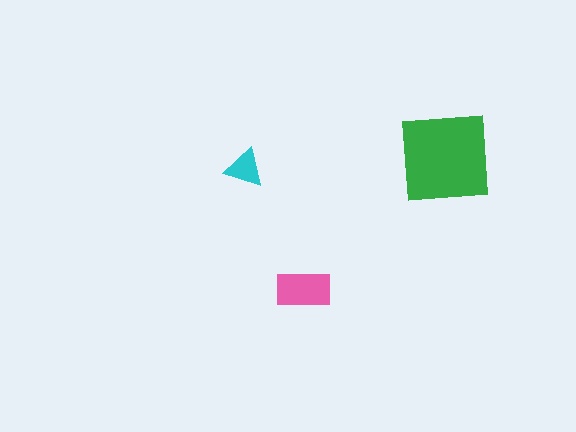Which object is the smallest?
The cyan triangle.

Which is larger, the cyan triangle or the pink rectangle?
The pink rectangle.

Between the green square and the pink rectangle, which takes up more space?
The green square.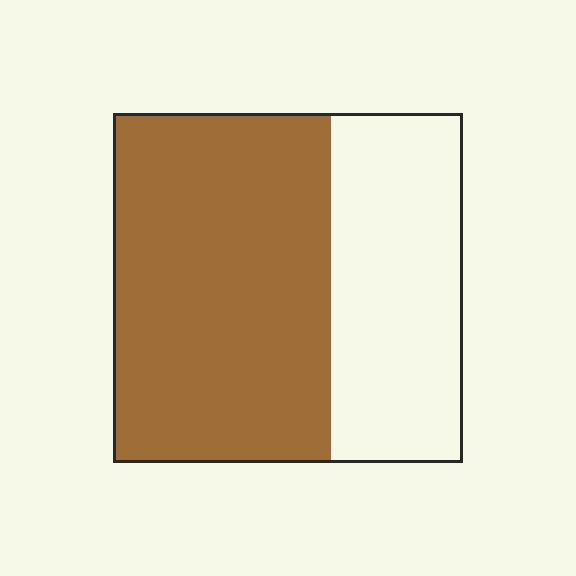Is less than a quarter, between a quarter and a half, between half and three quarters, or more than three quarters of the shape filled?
Between half and three quarters.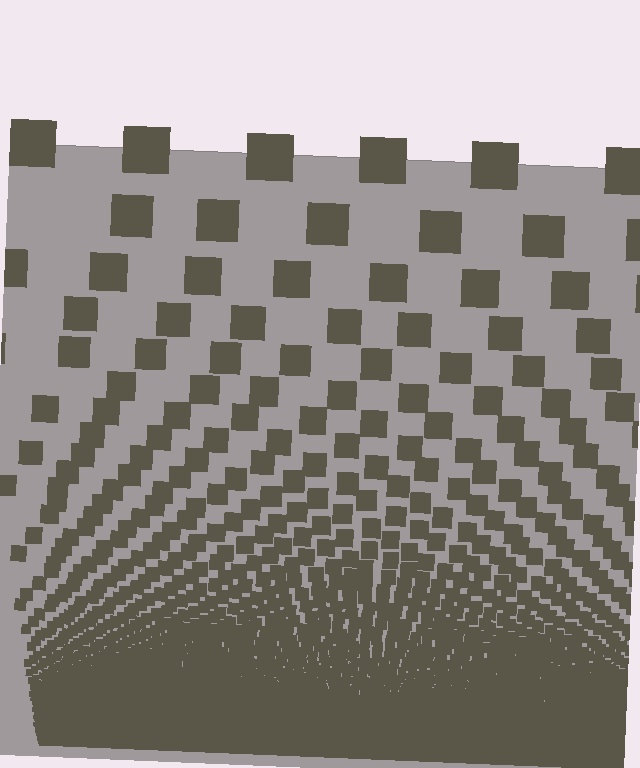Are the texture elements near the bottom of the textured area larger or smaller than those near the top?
Smaller. The gradient is inverted — elements near the bottom are smaller and denser.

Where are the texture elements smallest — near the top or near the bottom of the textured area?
Near the bottom.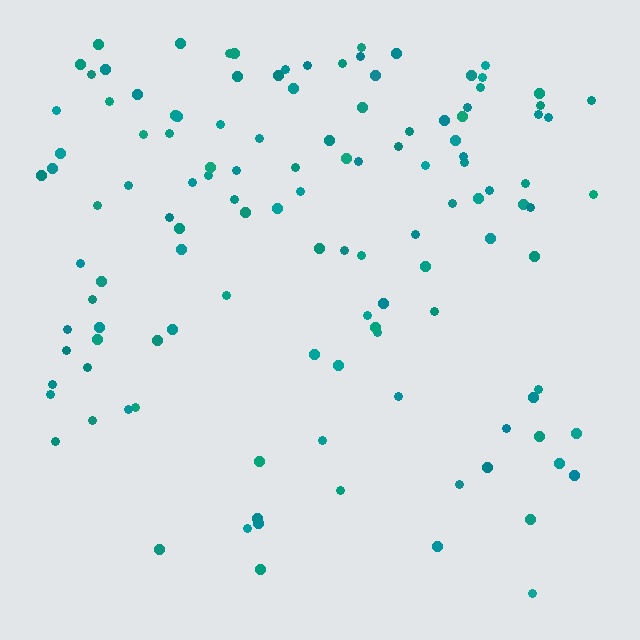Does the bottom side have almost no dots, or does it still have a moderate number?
Still a moderate number, just noticeably fewer than the top.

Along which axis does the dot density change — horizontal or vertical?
Vertical.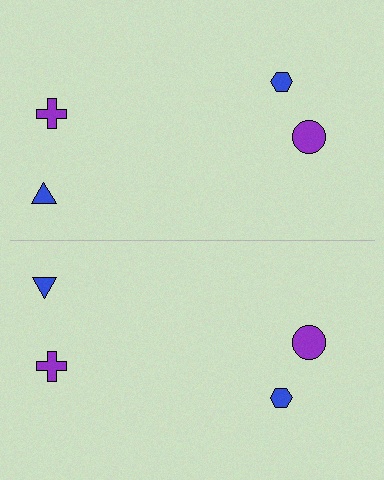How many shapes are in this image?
There are 8 shapes in this image.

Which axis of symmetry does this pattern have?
The pattern has a horizontal axis of symmetry running through the center of the image.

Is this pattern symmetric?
Yes, this pattern has bilateral (reflection) symmetry.